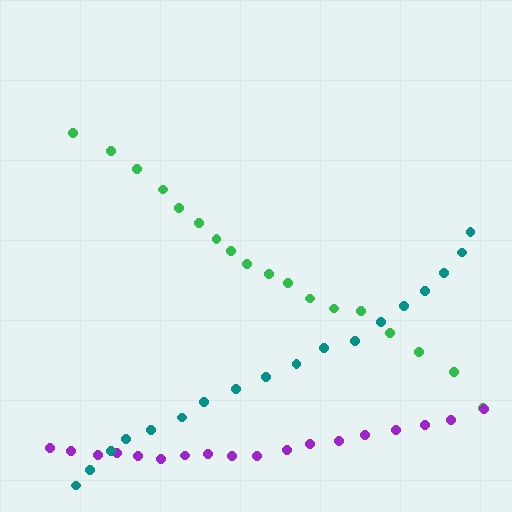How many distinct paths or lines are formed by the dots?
There are 3 distinct paths.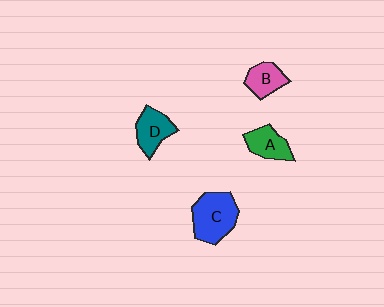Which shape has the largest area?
Shape C (blue).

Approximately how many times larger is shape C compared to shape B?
Approximately 1.8 times.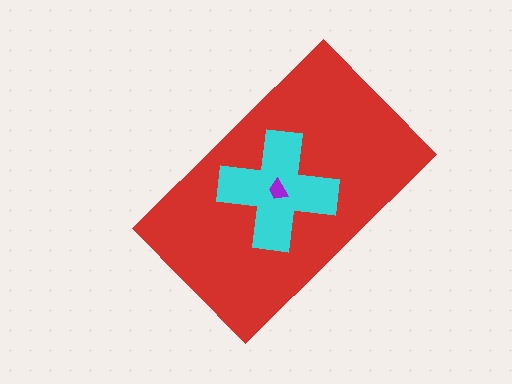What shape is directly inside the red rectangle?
The cyan cross.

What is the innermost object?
The purple trapezoid.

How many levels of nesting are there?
3.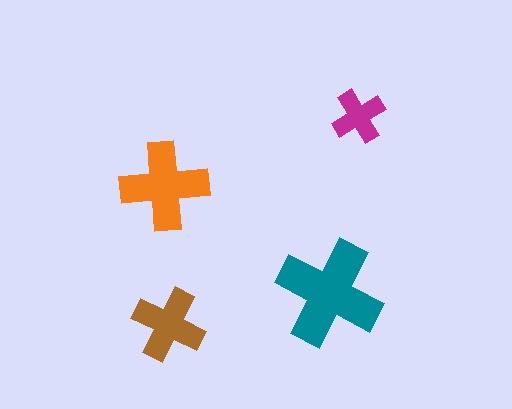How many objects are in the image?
There are 4 objects in the image.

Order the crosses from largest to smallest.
the teal one, the orange one, the brown one, the magenta one.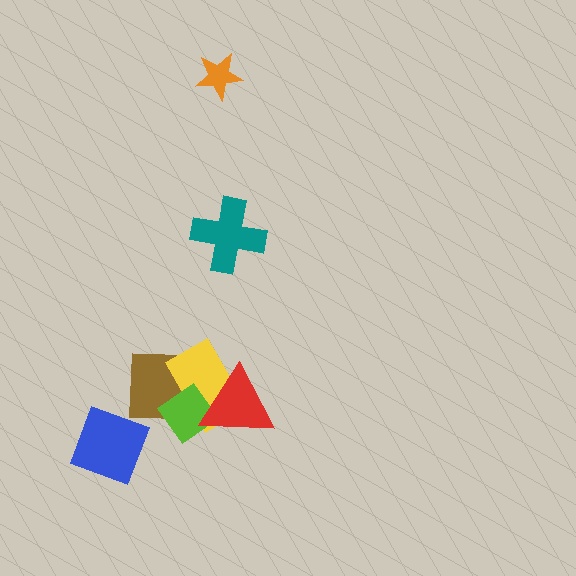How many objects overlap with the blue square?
0 objects overlap with the blue square.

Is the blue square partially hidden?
No, no other shape covers it.